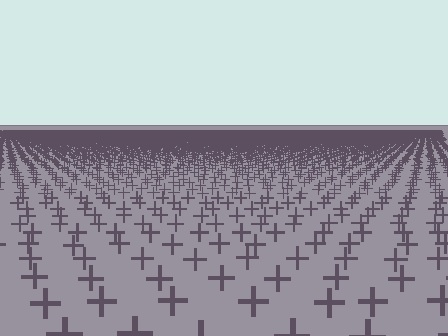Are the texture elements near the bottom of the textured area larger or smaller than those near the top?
Larger. Near the bottom, elements are closer to the viewer and appear at a bigger on-screen size.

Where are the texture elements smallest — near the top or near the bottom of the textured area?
Near the top.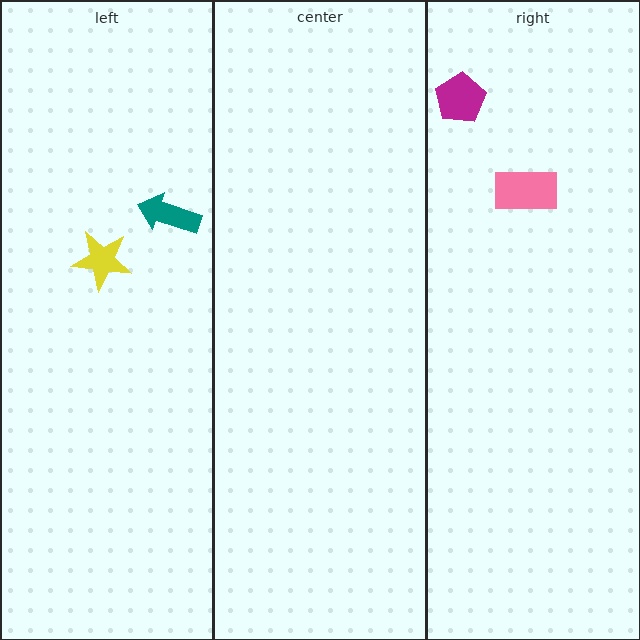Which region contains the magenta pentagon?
The right region.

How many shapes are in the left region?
2.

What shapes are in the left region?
The teal arrow, the yellow star.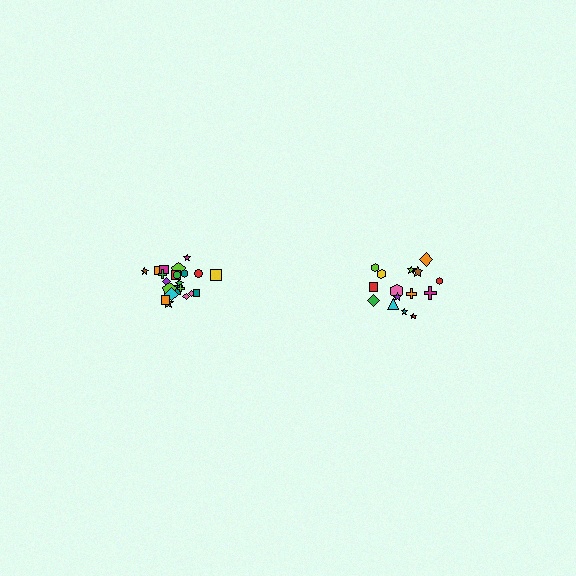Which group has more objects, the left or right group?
The left group.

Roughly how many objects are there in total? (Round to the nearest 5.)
Roughly 35 objects in total.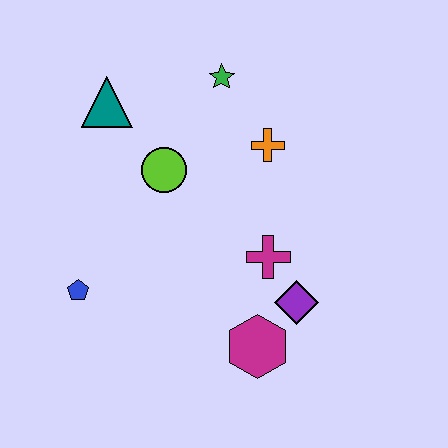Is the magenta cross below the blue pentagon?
No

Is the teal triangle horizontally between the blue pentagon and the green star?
Yes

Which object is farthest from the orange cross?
The blue pentagon is farthest from the orange cross.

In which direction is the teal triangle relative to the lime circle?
The teal triangle is above the lime circle.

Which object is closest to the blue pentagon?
The lime circle is closest to the blue pentagon.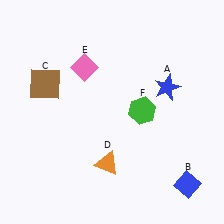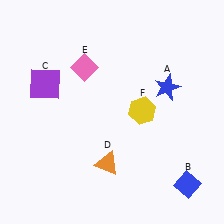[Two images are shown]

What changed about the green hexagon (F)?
In Image 1, F is green. In Image 2, it changed to yellow.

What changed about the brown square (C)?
In Image 1, C is brown. In Image 2, it changed to purple.